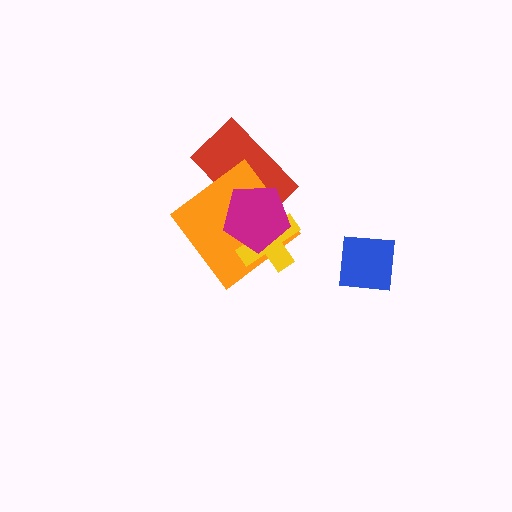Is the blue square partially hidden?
No, no other shape covers it.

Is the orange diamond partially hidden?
Yes, it is partially covered by another shape.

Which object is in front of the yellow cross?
The magenta pentagon is in front of the yellow cross.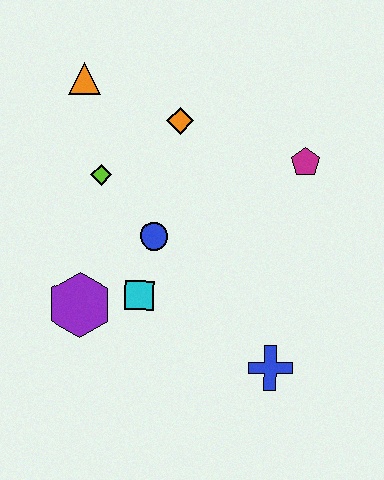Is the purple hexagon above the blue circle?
No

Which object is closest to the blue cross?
The cyan square is closest to the blue cross.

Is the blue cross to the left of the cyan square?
No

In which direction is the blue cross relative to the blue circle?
The blue cross is below the blue circle.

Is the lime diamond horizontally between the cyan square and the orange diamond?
No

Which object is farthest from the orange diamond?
The blue cross is farthest from the orange diamond.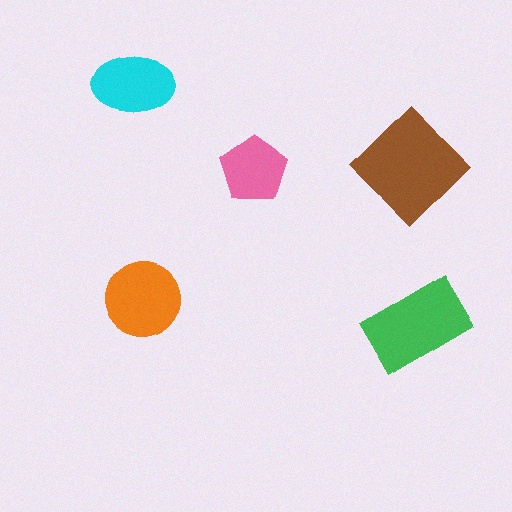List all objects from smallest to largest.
The pink pentagon, the cyan ellipse, the orange circle, the green rectangle, the brown diamond.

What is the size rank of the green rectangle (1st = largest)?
2nd.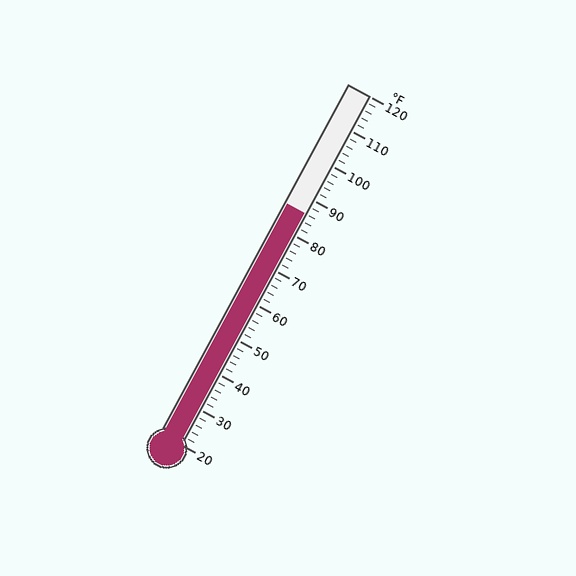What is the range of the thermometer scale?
The thermometer scale ranges from 20°F to 120°F.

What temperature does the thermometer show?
The thermometer shows approximately 86°F.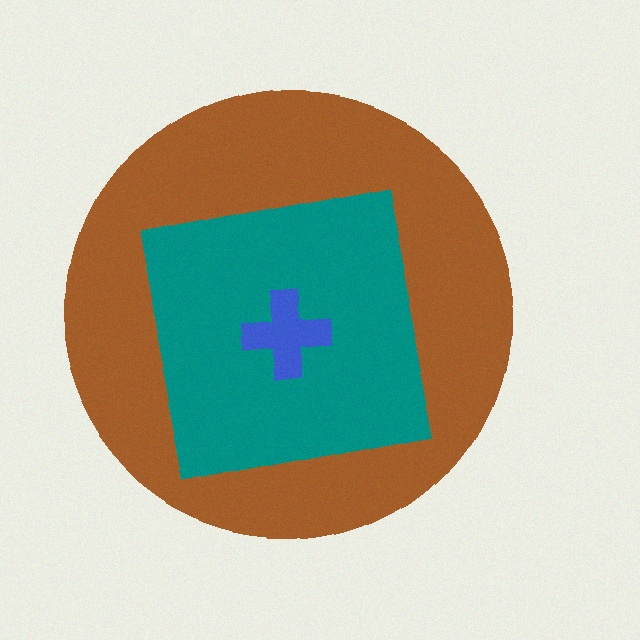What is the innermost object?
The blue cross.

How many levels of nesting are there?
3.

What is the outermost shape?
The brown circle.